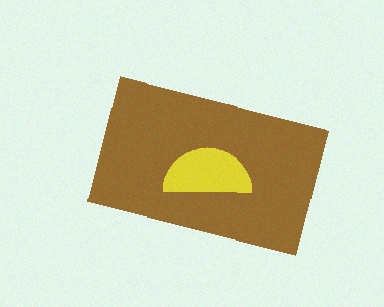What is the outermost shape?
The brown rectangle.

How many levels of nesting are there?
2.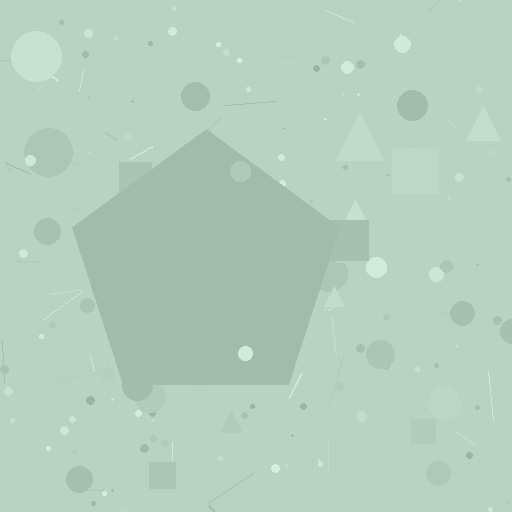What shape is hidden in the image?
A pentagon is hidden in the image.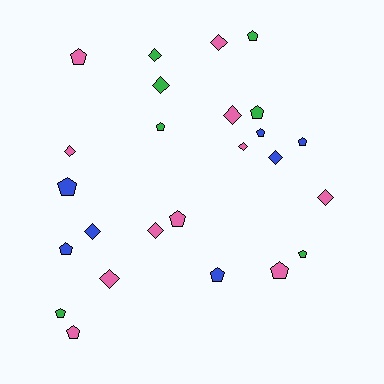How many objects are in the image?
There are 25 objects.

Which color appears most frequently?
Pink, with 11 objects.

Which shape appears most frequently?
Pentagon, with 14 objects.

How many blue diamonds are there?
There are 2 blue diamonds.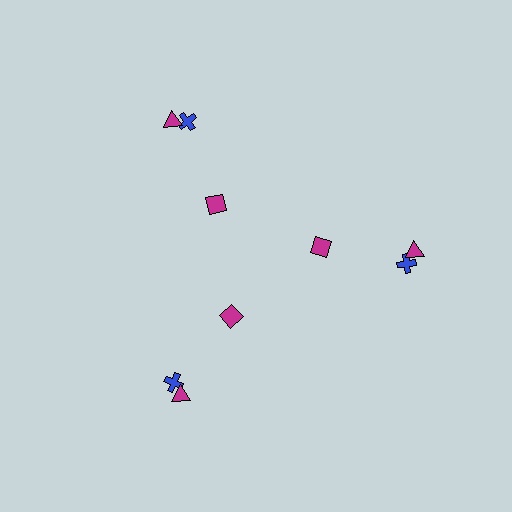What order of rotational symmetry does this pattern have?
This pattern has 3-fold rotational symmetry.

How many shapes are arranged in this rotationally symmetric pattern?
There are 9 shapes, arranged in 3 groups of 3.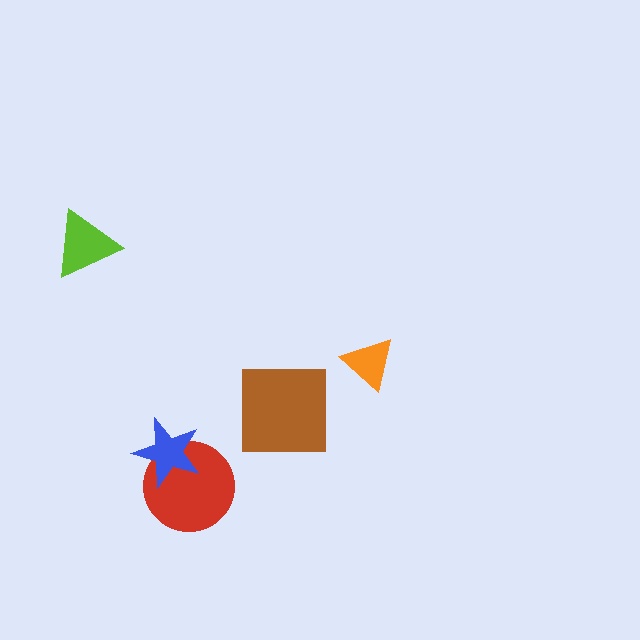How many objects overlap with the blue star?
1 object overlaps with the blue star.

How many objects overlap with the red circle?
1 object overlaps with the red circle.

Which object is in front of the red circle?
The blue star is in front of the red circle.